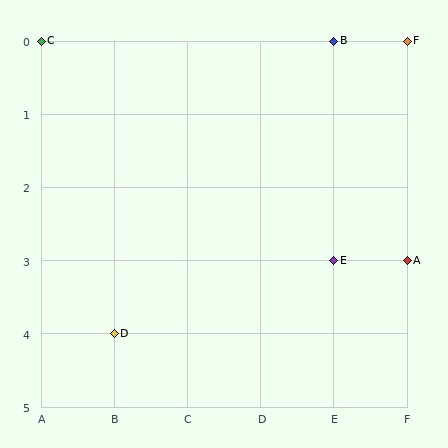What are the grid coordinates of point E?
Point E is at grid coordinates (E, 3).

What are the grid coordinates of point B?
Point B is at grid coordinates (E, 0).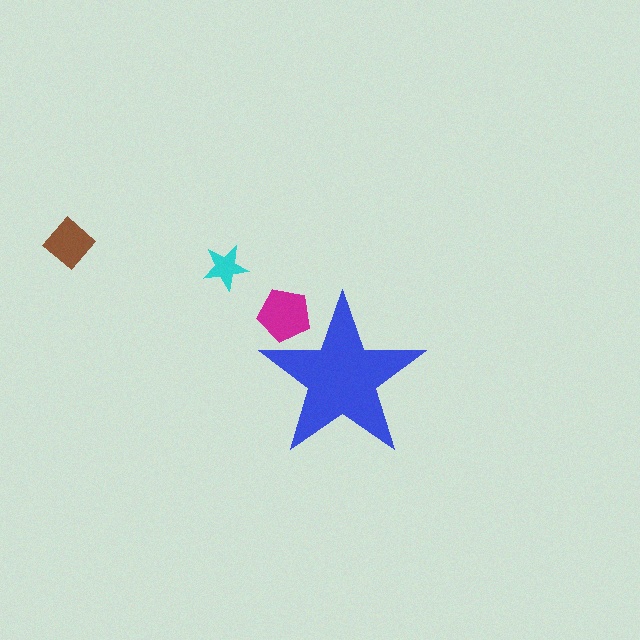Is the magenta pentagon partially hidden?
Yes, the magenta pentagon is partially hidden behind the blue star.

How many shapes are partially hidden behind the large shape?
1 shape is partially hidden.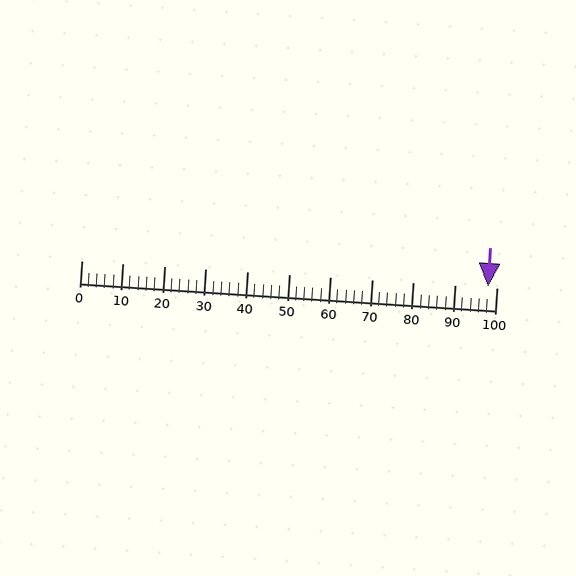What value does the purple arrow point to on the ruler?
The purple arrow points to approximately 98.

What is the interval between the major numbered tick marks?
The major tick marks are spaced 10 units apart.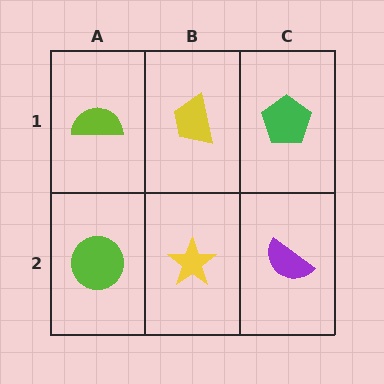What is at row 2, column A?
A lime circle.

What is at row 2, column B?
A yellow star.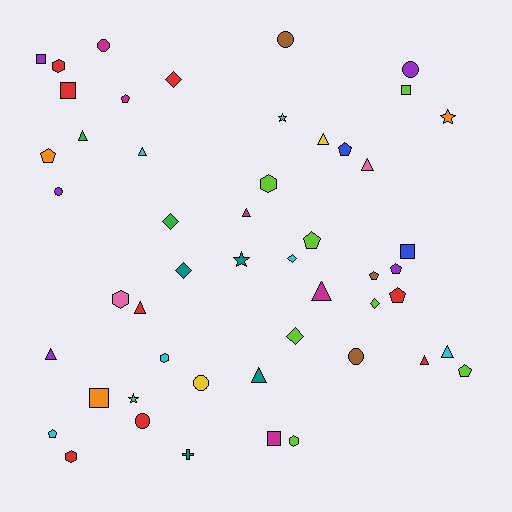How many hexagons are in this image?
There are 6 hexagons.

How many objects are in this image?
There are 50 objects.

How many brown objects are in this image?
There are 3 brown objects.